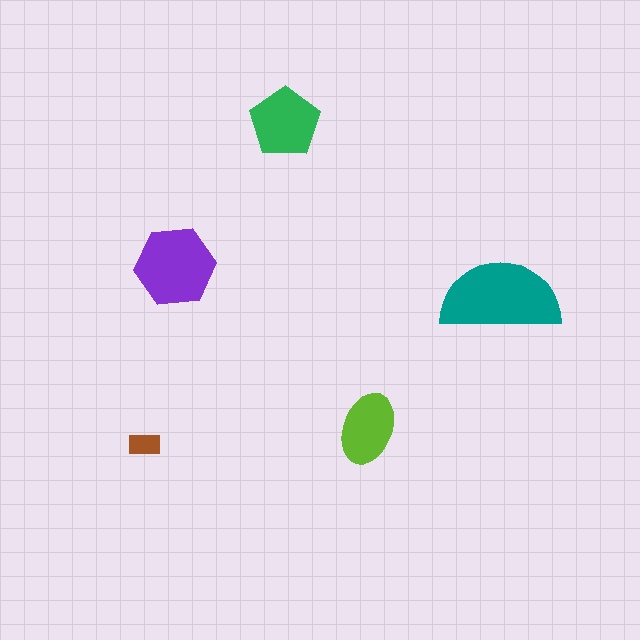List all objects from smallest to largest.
The brown rectangle, the lime ellipse, the green pentagon, the purple hexagon, the teal semicircle.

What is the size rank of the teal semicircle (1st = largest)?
1st.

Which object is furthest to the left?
The brown rectangle is leftmost.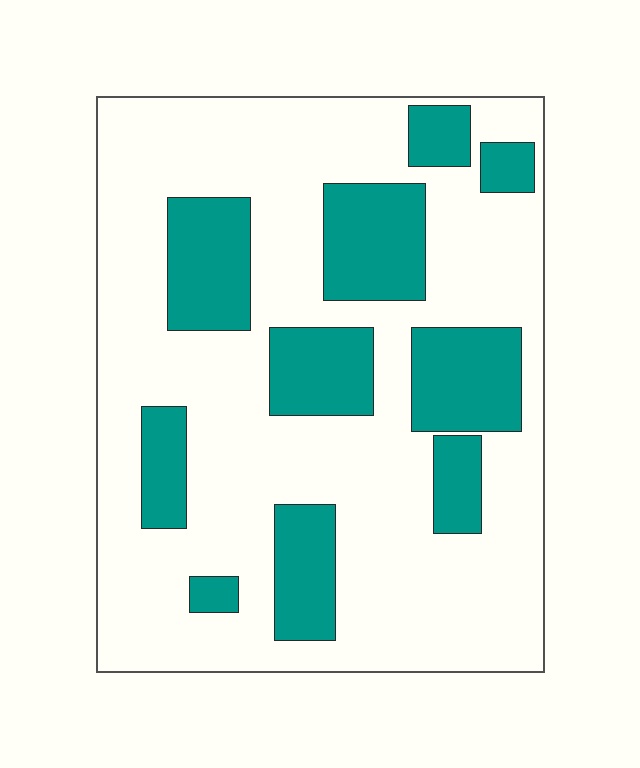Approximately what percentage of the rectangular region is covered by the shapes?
Approximately 30%.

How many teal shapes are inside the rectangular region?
10.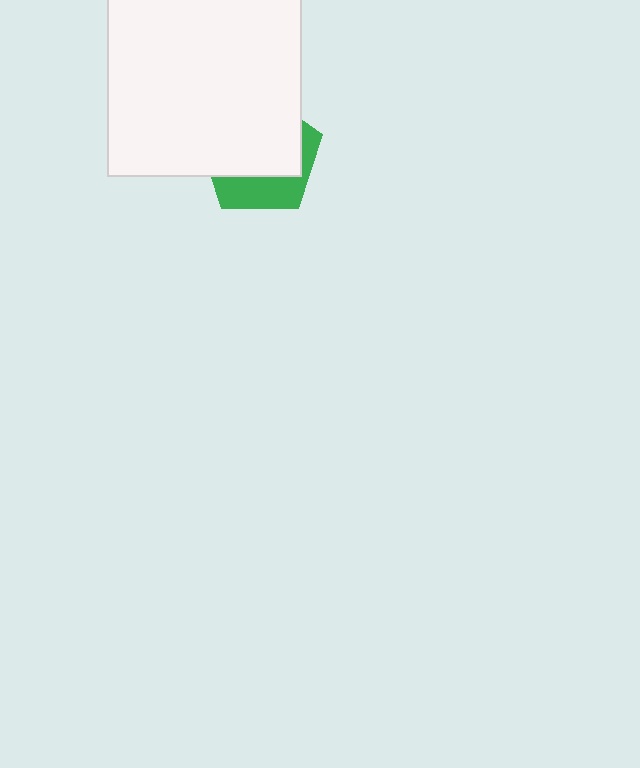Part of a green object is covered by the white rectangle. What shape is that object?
It is a pentagon.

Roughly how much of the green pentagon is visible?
A small part of it is visible (roughly 34%).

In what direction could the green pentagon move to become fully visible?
The green pentagon could move down. That would shift it out from behind the white rectangle entirely.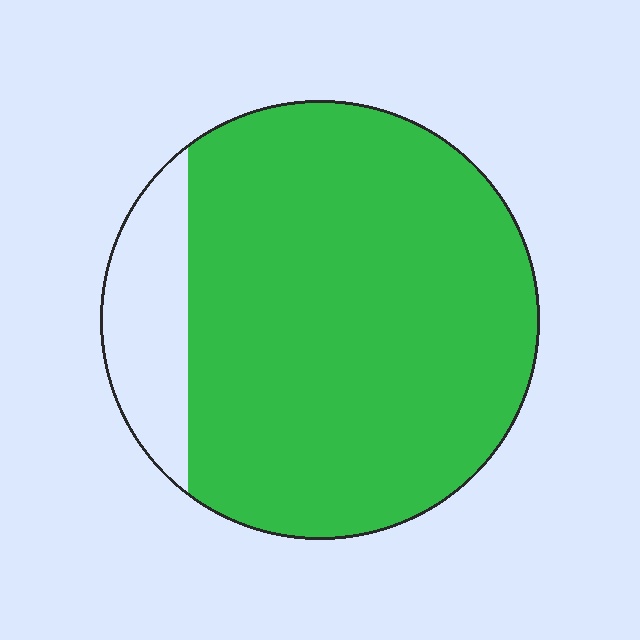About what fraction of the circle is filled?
About seven eighths (7/8).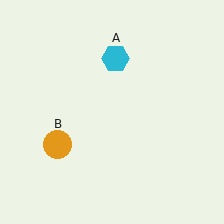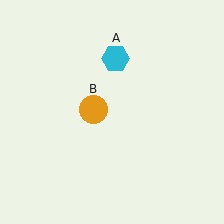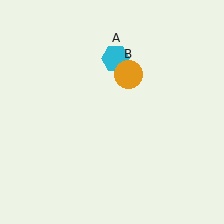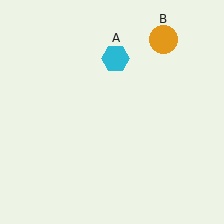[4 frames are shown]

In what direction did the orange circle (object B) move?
The orange circle (object B) moved up and to the right.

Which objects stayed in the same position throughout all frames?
Cyan hexagon (object A) remained stationary.